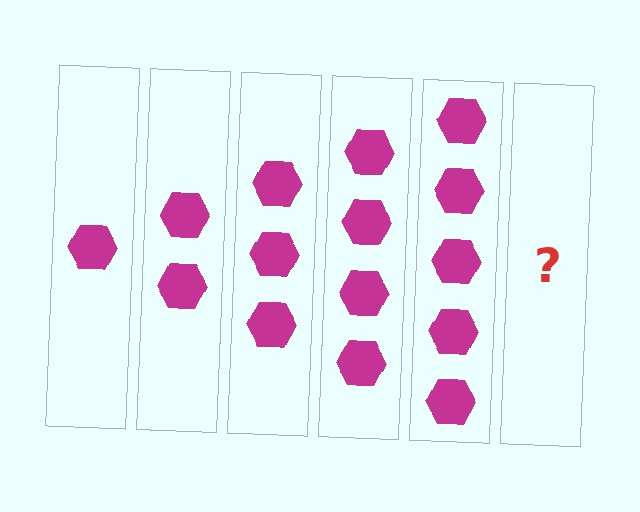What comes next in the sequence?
The next element should be 6 hexagons.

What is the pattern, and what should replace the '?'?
The pattern is that each step adds one more hexagon. The '?' should be 6 hexagons.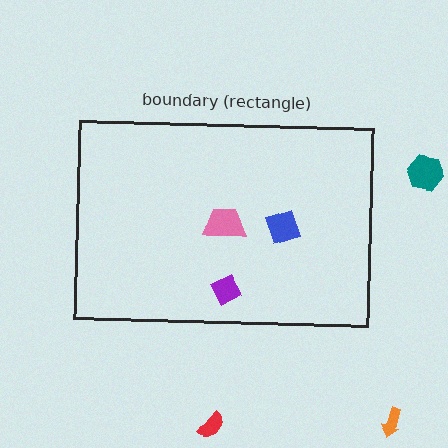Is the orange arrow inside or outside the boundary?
Outside.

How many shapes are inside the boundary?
3 inside, 3 outside.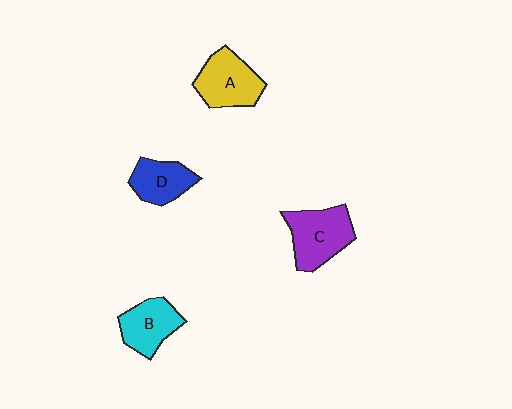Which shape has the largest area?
Shape C (purple).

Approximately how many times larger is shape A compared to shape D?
Approximately 1.3 times.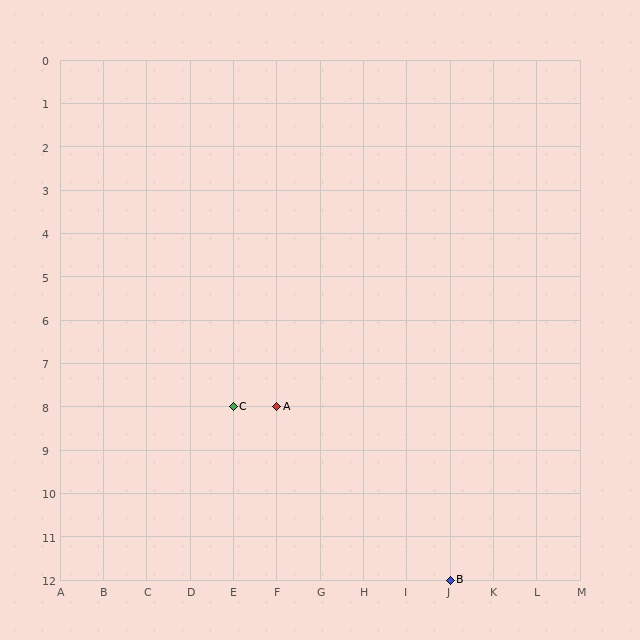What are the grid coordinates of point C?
Point C is at grid coordinates (E, 8).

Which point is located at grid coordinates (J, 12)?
Point B is at (J, 12).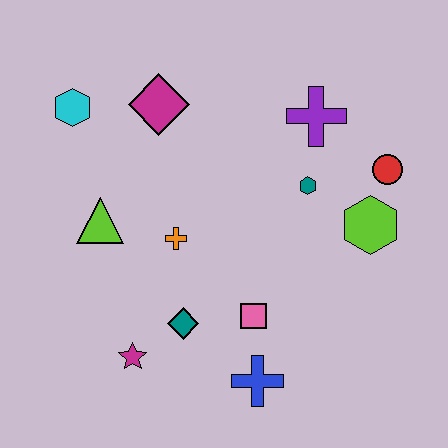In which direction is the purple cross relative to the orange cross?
The purple cross is to the right of the orange cross.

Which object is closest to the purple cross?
The teal hexagon is closest to the purple cross.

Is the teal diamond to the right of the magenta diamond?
Yes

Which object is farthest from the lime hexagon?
The cyan hexagon is farthest from the lime hexagon.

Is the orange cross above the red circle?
No